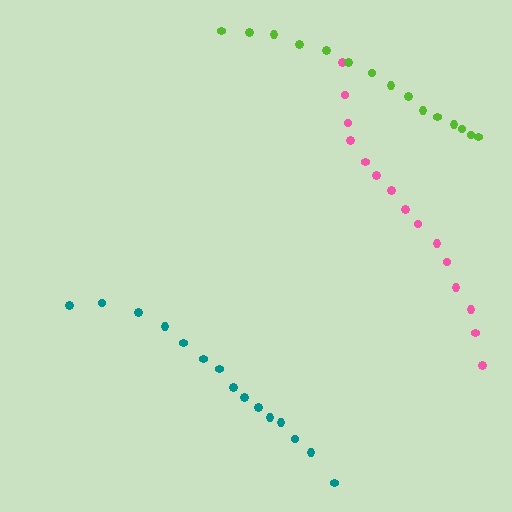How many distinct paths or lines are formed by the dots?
There are 3 distinct paths.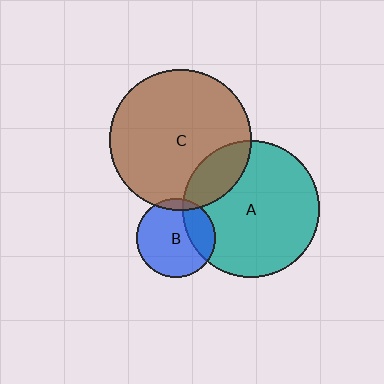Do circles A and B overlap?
Yes.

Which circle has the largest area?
Circle C (brown).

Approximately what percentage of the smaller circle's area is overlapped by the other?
Approximately 25%.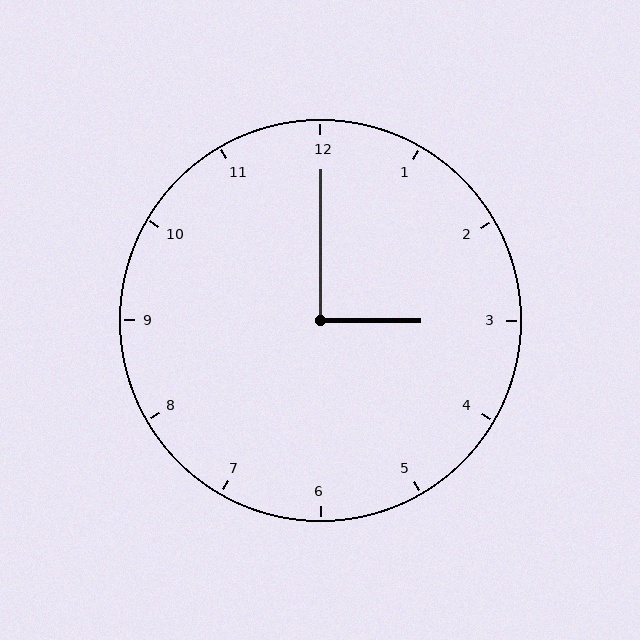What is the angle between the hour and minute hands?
Approximately 90 degrees.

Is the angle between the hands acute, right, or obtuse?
It is right.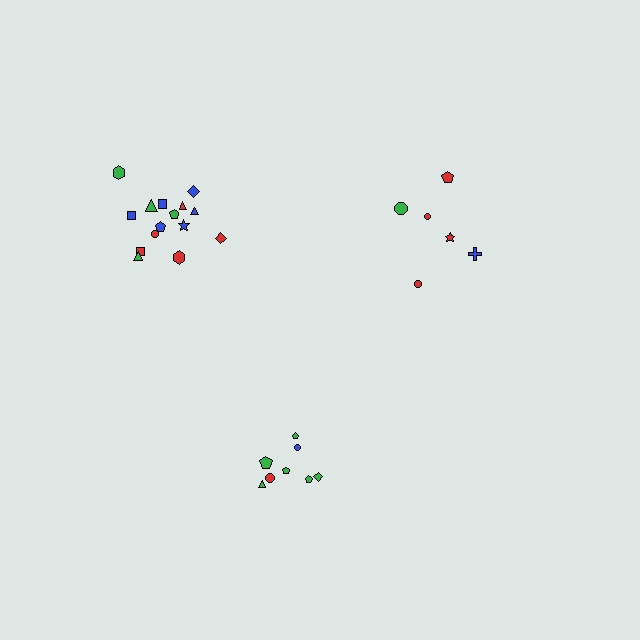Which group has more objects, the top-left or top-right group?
The top-left group.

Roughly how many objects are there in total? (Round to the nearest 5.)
Roughly 30 objects in total.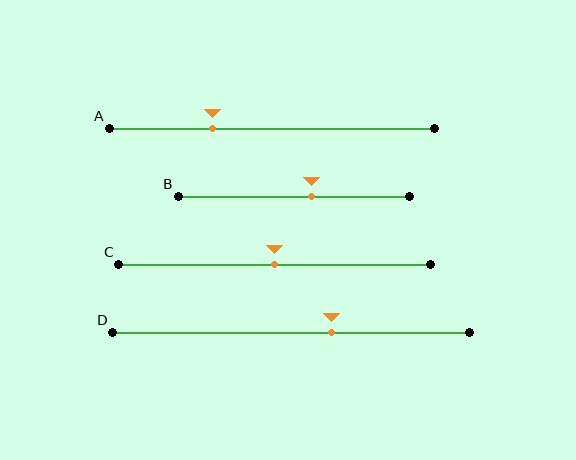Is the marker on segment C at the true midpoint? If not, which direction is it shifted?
Yes, the marker on segment C is at the true midpoint.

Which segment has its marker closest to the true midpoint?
Segment C has its marker closest to the true midpoint.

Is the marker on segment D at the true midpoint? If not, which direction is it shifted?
No, the marker on segment D is shifted to the right by about 11% of the segment length.